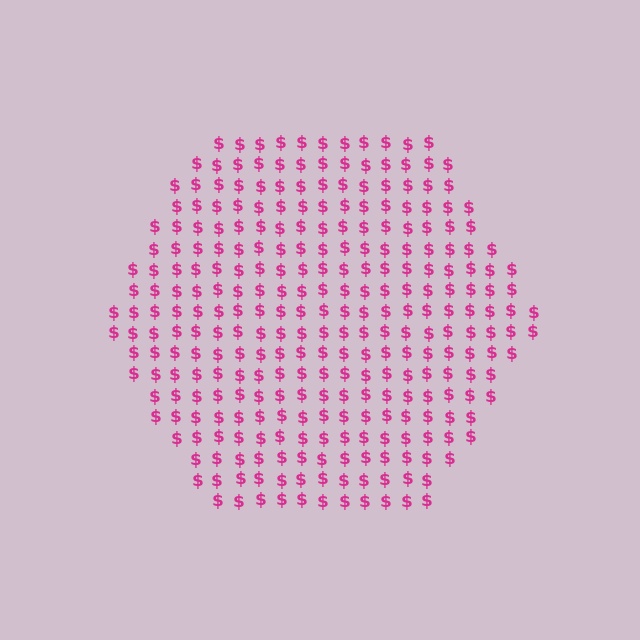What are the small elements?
The small elements are dollar signs.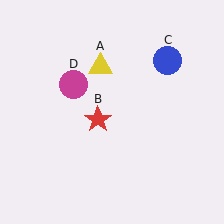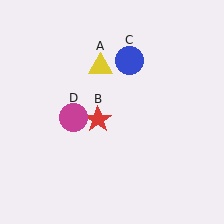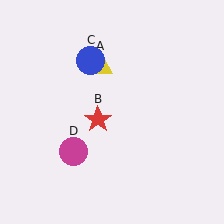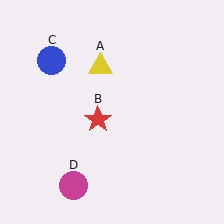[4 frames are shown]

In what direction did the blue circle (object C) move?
The blue circle (object C) moved left.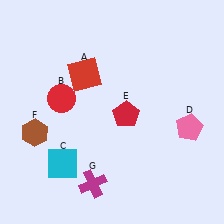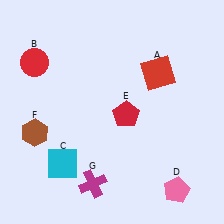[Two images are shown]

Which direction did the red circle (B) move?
The red circle (B) moved up.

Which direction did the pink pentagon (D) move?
The pink pentagon (D) moved down.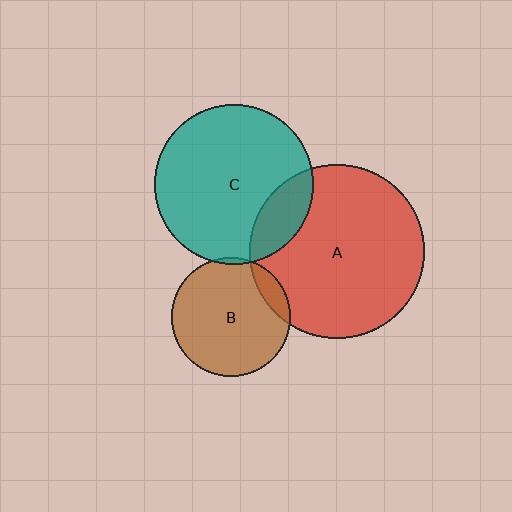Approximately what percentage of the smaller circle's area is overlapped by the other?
Approximately 15%.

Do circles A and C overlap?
Yes.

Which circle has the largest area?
Circle A (red).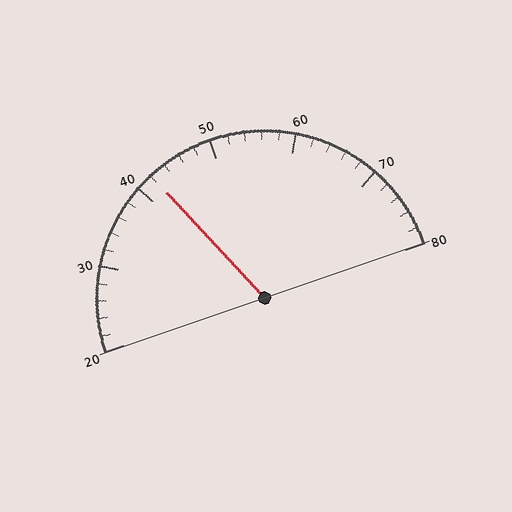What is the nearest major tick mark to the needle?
The nearest major tick mark is 40.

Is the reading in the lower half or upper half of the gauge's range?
The reading is in the lower half of the range (20 to 80).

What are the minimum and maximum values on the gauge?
The gauge ranges from 20 to 80.